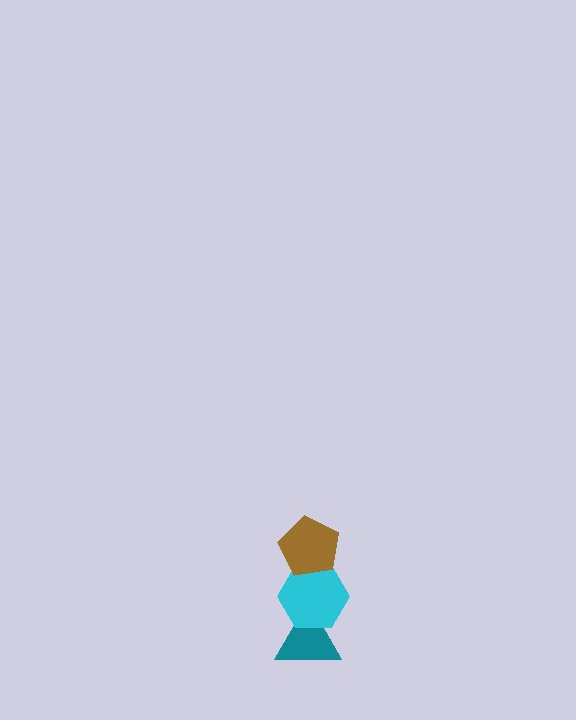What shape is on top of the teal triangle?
The cyan hexagon is on top of the teal triangle.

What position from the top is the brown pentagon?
The brown pentagon is 1st from the top.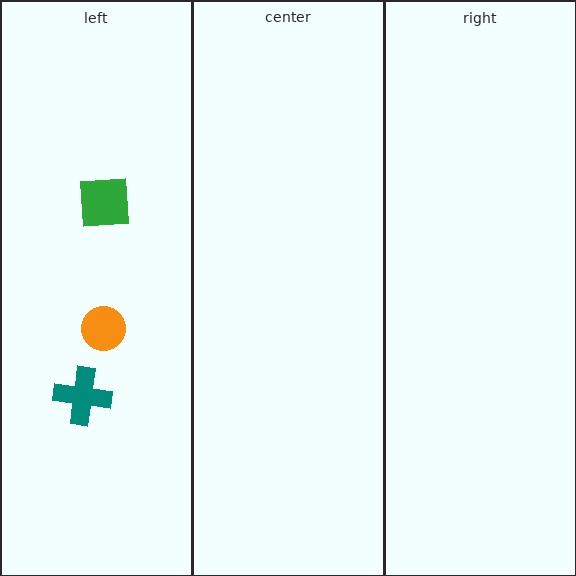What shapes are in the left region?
The green square, the teal cross, the orange circle.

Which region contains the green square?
The left region.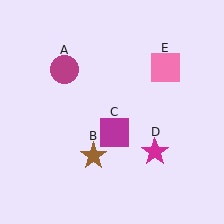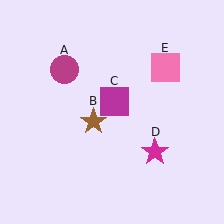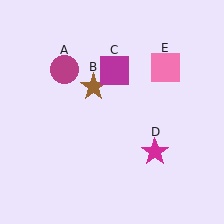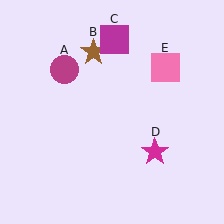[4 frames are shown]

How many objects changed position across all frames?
2 objects changed position: brown star (object B), magenta square (object C).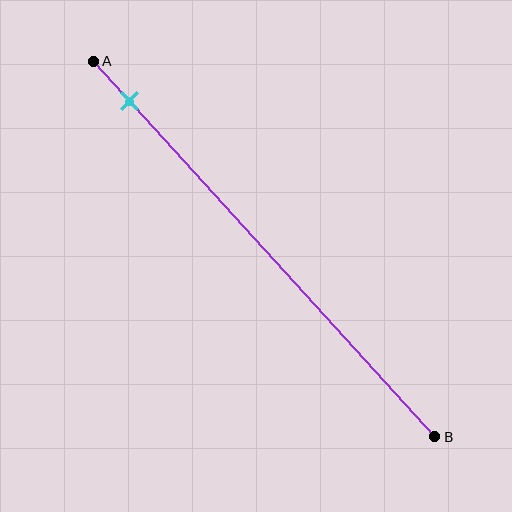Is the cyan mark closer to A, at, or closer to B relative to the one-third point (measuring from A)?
The cyan mark is closer to point A than the one-third point of segment AB.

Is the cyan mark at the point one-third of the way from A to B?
No, the mark is at about 10% from A, not at the 33% one-third point.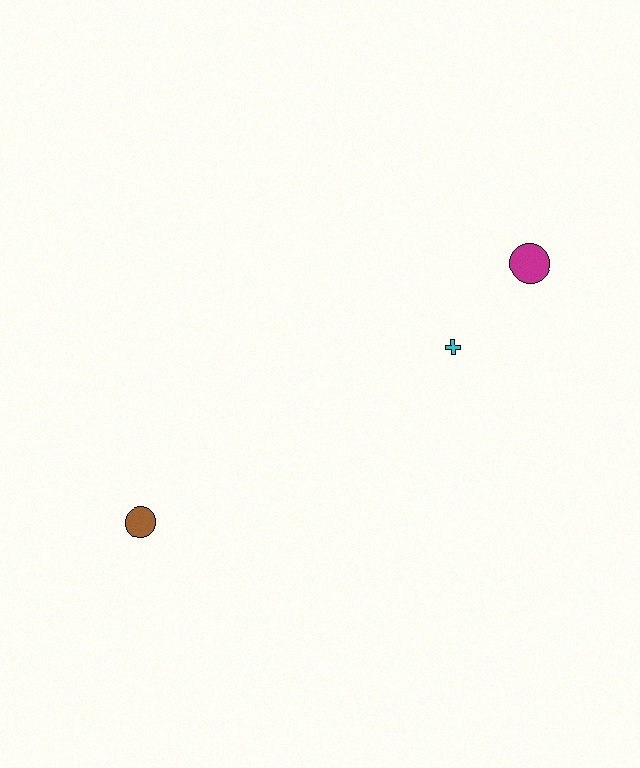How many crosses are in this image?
There is 1 cross.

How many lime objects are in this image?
There are no lime objects.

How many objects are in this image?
There are 3 objects.